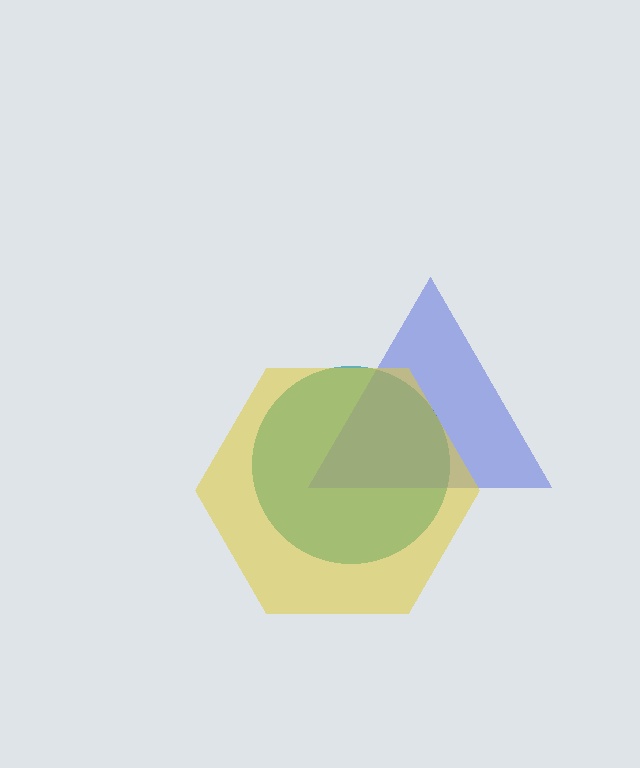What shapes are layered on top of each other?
The layered shapes are: a teal circle, a blue triangle, a yellow hexagon.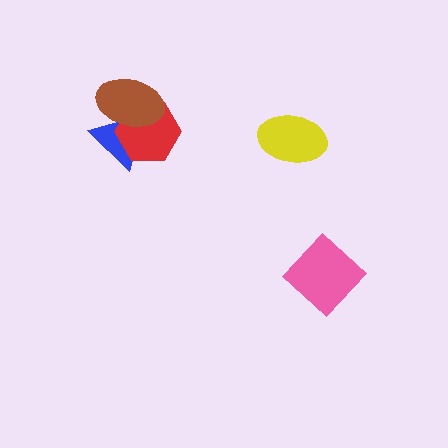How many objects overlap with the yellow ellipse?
0 objects overlap with the yellow ellipse.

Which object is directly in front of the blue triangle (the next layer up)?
The red hexagon is directly in front of the blue triangle.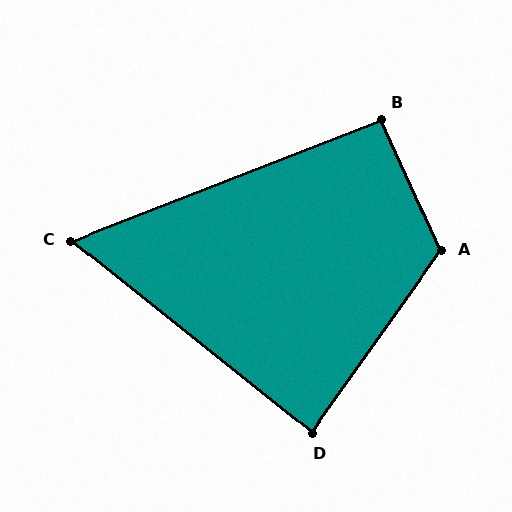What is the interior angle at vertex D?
Approximately 87 degrees (approximately right).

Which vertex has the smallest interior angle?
C, at approximately 60 degrees.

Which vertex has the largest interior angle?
A, at approximately 120 degrees.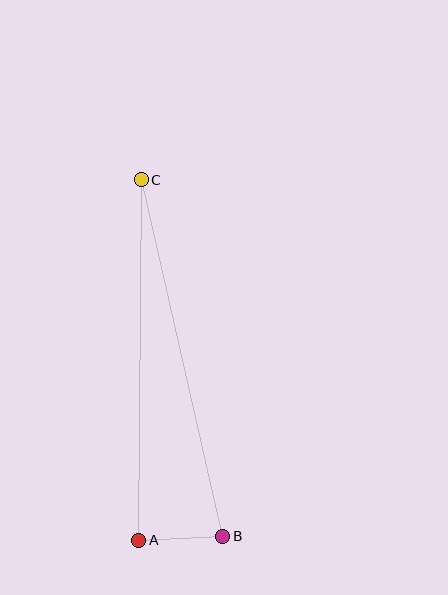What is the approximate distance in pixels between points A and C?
The distance between A and C is approximately 361 pixels.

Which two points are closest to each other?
Points A and B are closest to each other.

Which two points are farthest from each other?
Points B and C are farthest from each other.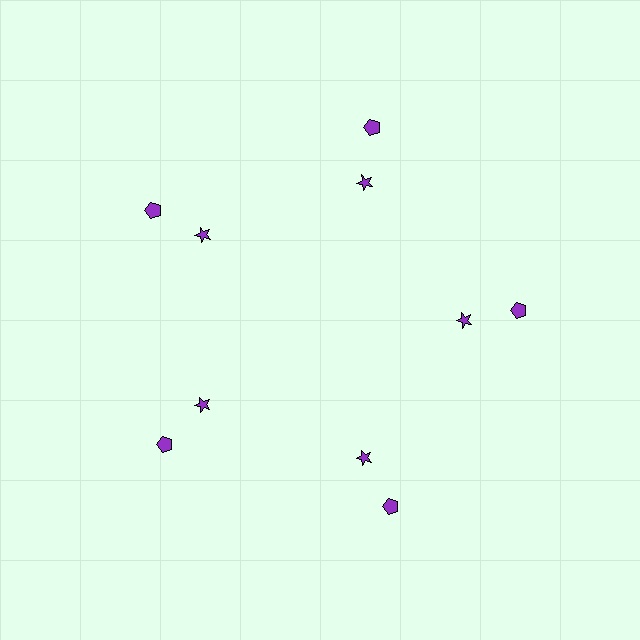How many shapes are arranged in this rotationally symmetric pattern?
There are 10 shapes, arranged in 5 groups of 2.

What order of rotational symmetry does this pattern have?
This pattern has 5-fold rotational symmetry.